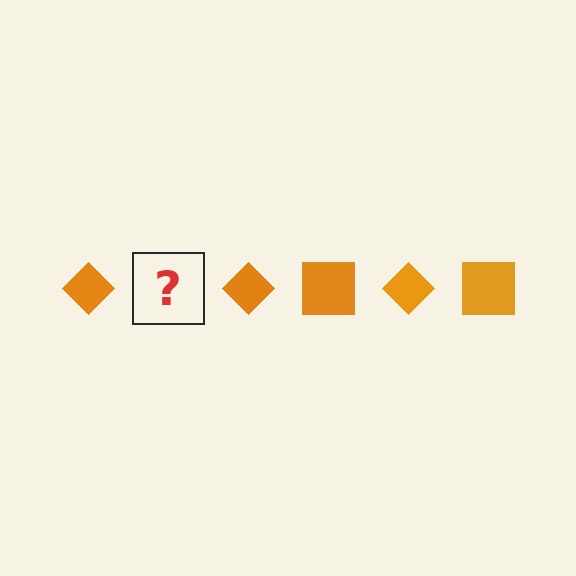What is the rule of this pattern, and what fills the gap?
The rule is that the pattern cycles through diamond, square shapes in orange. The gap should be filled with an orange square.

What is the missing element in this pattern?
The missing element is an orange square.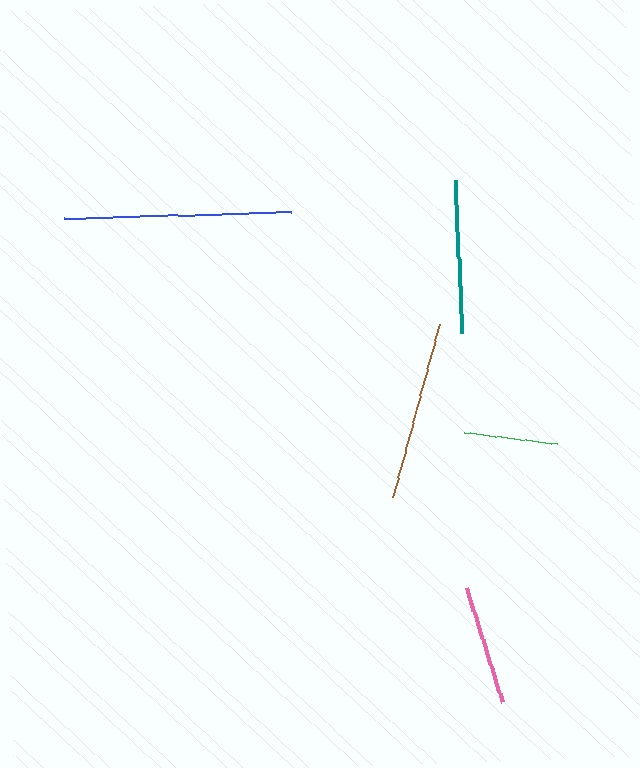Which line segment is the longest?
The blue line is the longest at approximately 227 pixels.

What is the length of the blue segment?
The blue segment is approximately 227 pixels long.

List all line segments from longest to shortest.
From longest to shortest: blue, brown, teal, pink, green.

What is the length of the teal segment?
The teal segment is approximately 153 pixels long.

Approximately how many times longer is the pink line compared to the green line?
The pink line is approximately 1.3 times the length of the green line.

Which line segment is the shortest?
The green line is the shortest at approximately 94 pixels.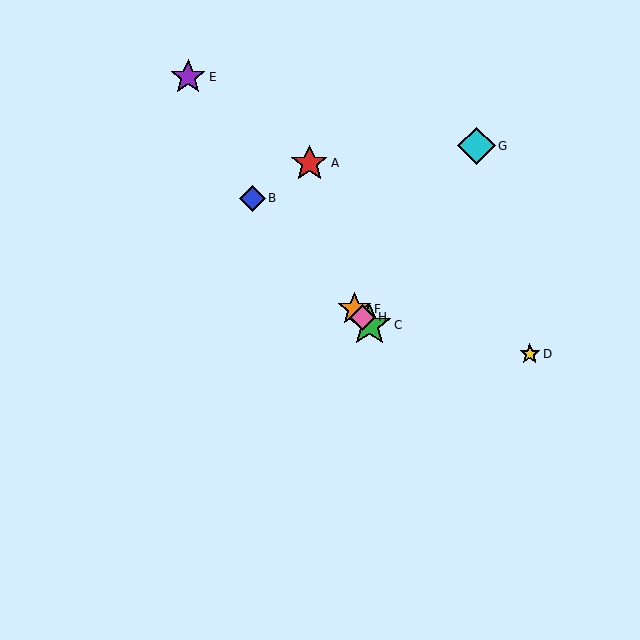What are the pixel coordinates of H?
Object H is at (362, 317).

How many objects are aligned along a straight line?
4 objects (B, C, F, H) are aligned along a straight line.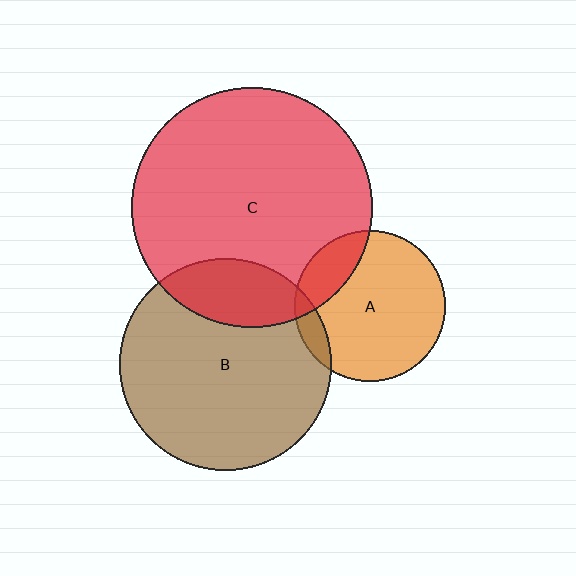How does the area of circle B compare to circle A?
Approximately 2.0 times.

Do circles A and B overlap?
Yes.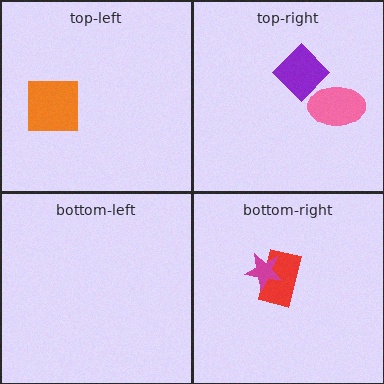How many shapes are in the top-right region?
2.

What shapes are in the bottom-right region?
The red rectangle, the magenta star.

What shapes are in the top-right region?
The purple diamond, the pink ellipse.